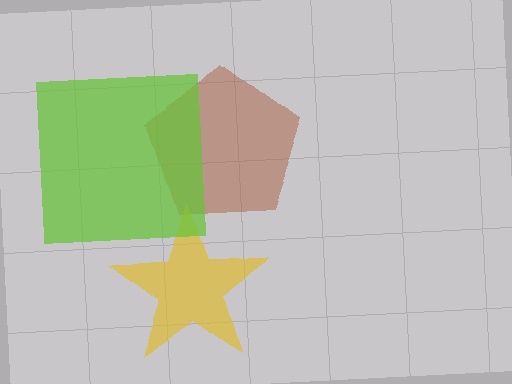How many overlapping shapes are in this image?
There are 3 overlapping shapes in the image.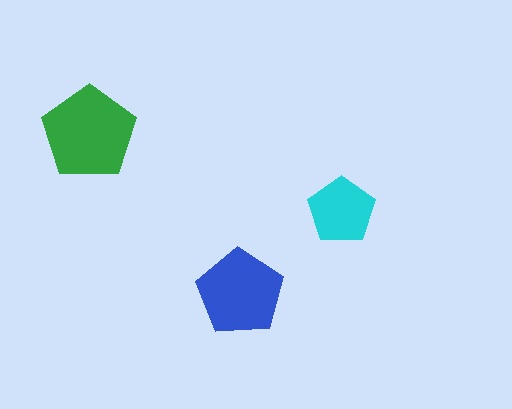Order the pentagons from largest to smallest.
the green one, the blue one, the cyan one.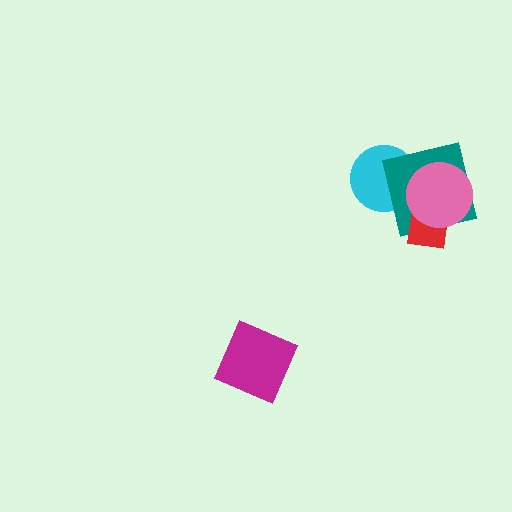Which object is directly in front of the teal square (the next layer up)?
The red rectangle is directly in front of the teal square.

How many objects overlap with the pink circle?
3 objects overlap with the pink circle.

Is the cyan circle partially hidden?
Yes, it is partially covered by another shape.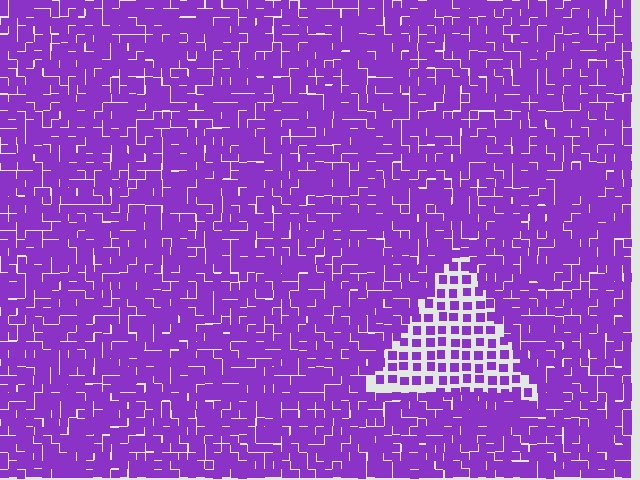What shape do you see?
I see a triangle.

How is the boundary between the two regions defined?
The boundary is defined by a change in element density (approximately 2.1x ratio). All elements are the same color, size, and shape.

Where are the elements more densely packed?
The elements are more densely packed outside the triangle boundary.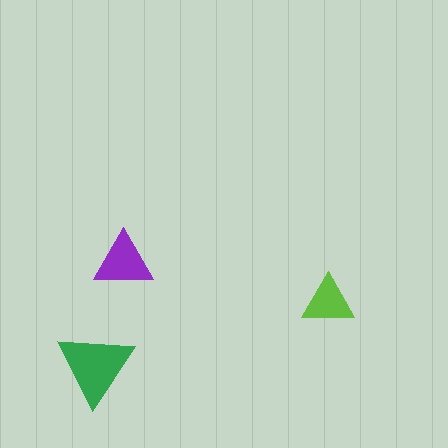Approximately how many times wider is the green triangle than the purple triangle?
About 1.5 times wider.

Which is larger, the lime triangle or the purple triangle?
The purple one.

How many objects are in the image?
There are 3 objects in the image.